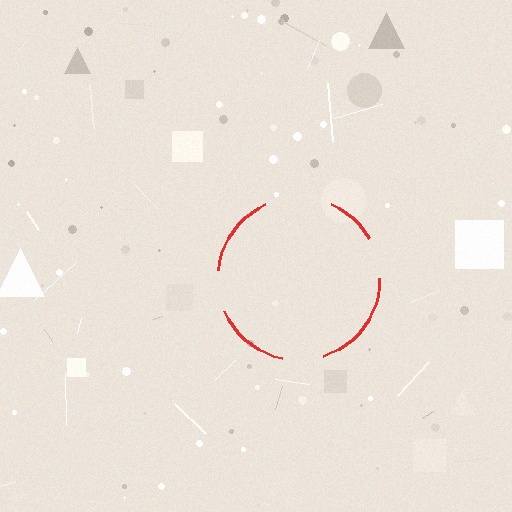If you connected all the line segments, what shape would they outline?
They would outline a circle.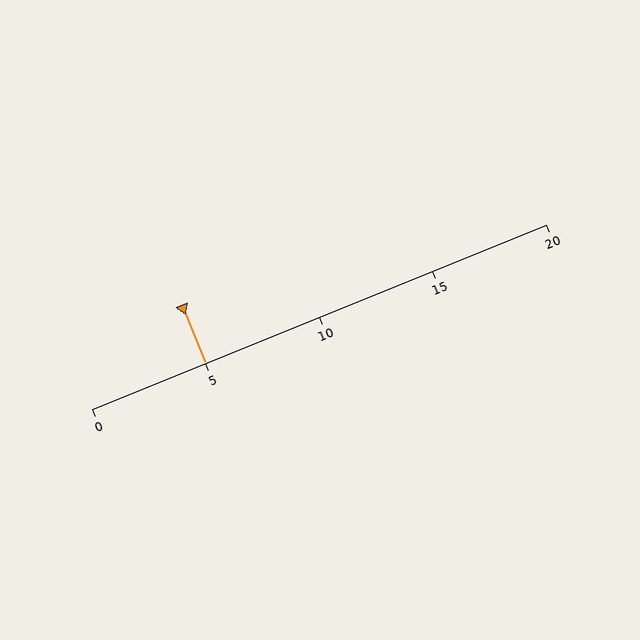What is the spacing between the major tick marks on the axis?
The major ticks are spaced 5 apart.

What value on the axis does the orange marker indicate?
The marker indicates approximately 5.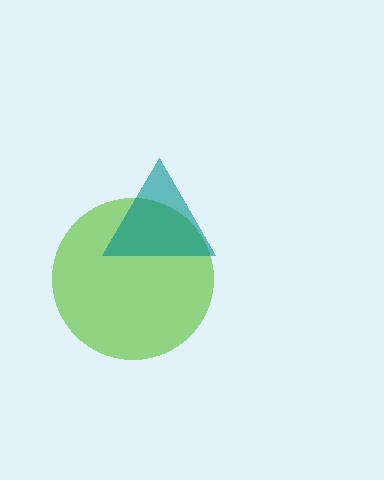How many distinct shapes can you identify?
There are 2 distinct shapes: a lime circle, a teal triangle.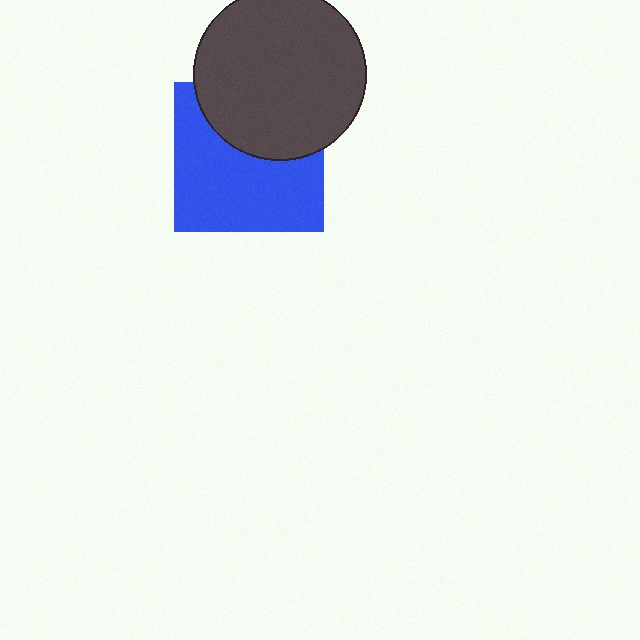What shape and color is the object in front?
The object in front is a dark gray circle.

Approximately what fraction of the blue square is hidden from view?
Roughly 38% of the blue square is hidden behind the dark gray circle.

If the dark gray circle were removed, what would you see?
You would see the complete blue square.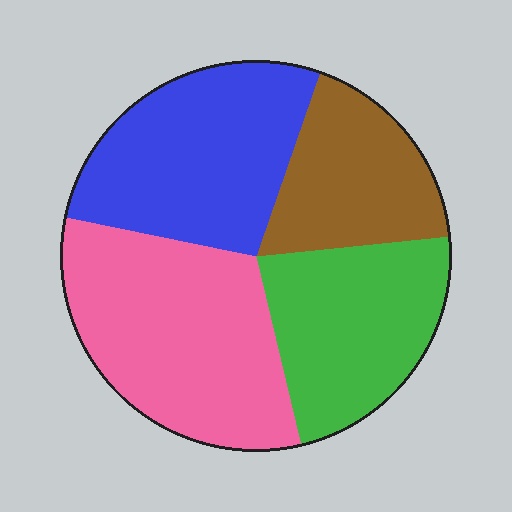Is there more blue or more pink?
Pink.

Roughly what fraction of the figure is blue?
Blue covers around 25% of the figure.